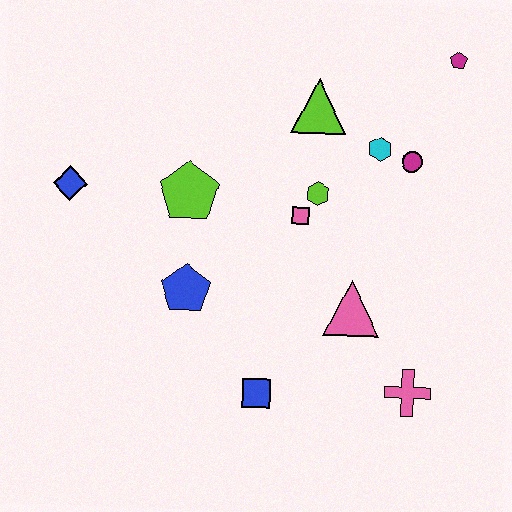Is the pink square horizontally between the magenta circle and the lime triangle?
No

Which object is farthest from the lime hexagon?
The blue diamond is farthest from the lime hexagon.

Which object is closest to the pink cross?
The pink triangle is closest to the pink cross.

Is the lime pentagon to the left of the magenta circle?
Yes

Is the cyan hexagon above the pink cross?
Yes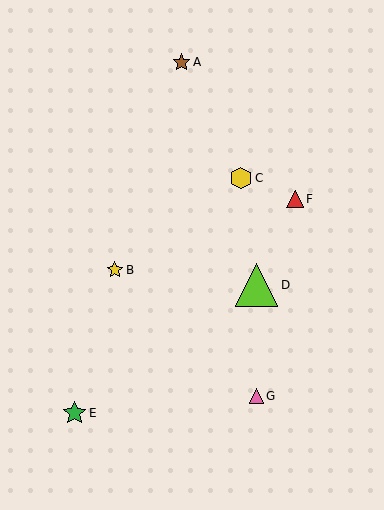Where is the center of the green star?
The center of the green star is at (74, 413).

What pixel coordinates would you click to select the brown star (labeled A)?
Click at (182, 62) to select the brown star A.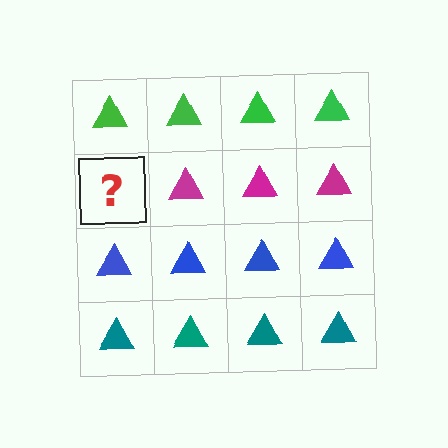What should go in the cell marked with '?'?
The missing cell should contain a magenta triangle.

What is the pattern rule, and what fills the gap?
The rule is that each row has a consistent color. The gap should be filled with a magenta triangle.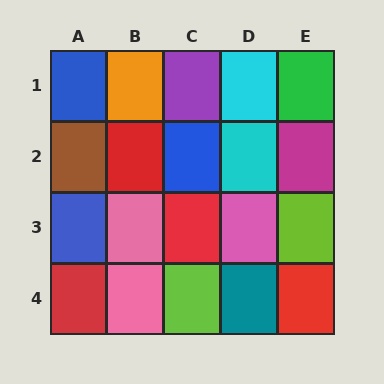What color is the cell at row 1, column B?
Orange.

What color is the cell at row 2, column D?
Cyan.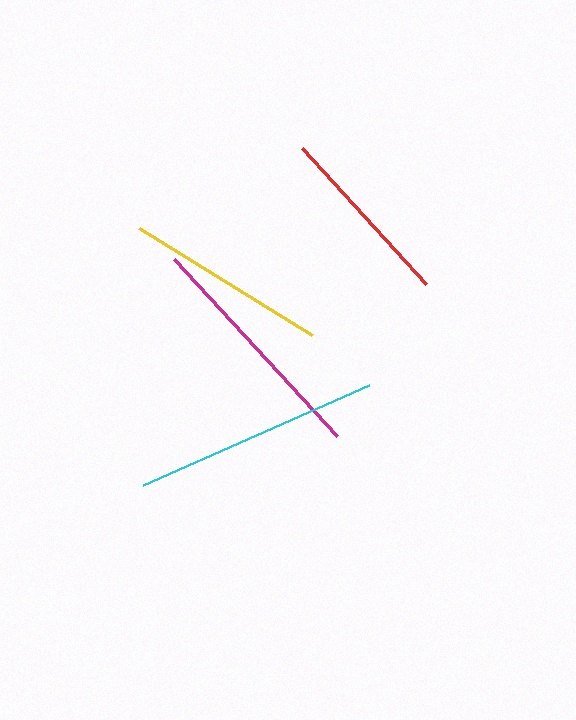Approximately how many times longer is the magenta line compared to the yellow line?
The magenta line is approximately 1.2 times the length of the yellow line.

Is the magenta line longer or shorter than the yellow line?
The magenta line is longer than the yellow line.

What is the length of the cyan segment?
The cyan segment is approximately 248 pixels long.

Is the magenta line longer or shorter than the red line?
The magenta line is longer than the red line.